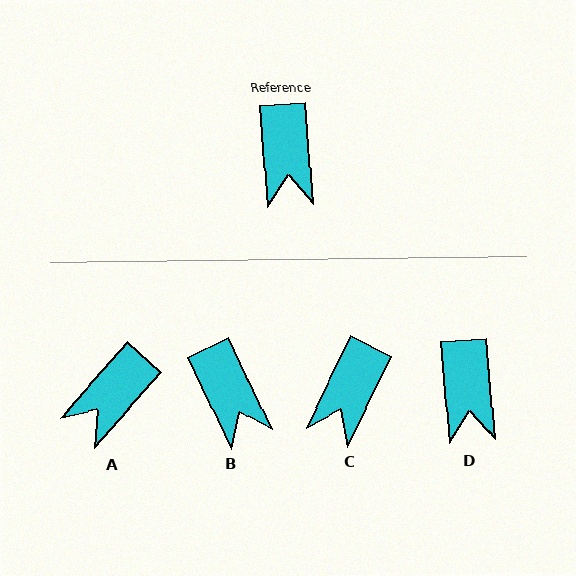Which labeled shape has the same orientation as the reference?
D.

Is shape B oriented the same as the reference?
No, it is off by about 21 degrees.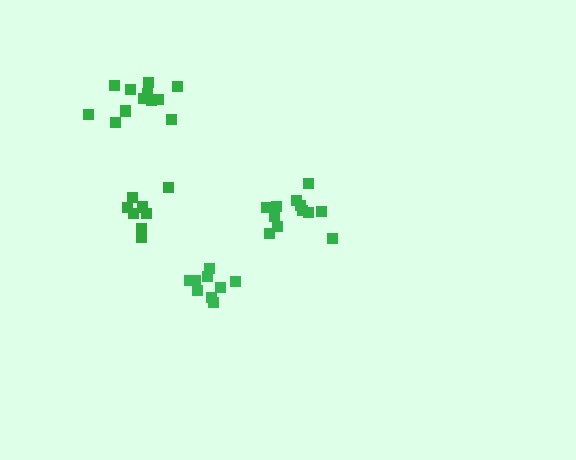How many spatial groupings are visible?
There are 4 spatial groupings.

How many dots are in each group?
Group 1: 8 dots, Group 2: 12 dots, Group 3: 9 dots, Group 4: 12 dots (41 total).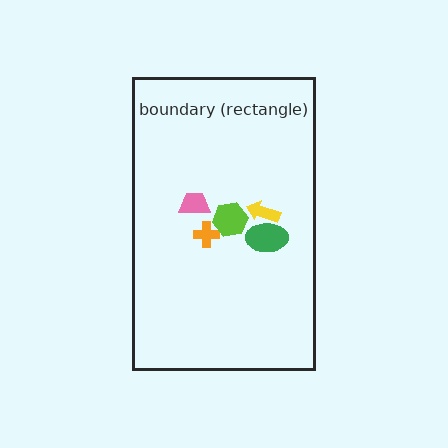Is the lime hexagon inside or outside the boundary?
Inside.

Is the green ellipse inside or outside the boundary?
Inside.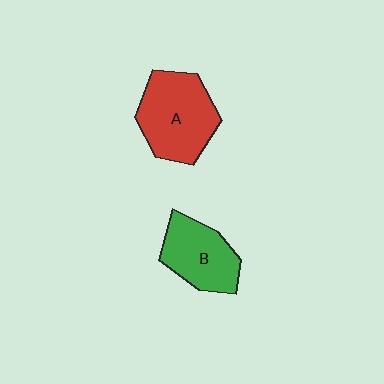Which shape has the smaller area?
Shape B (green).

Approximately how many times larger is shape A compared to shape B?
Approximately 1.3 times.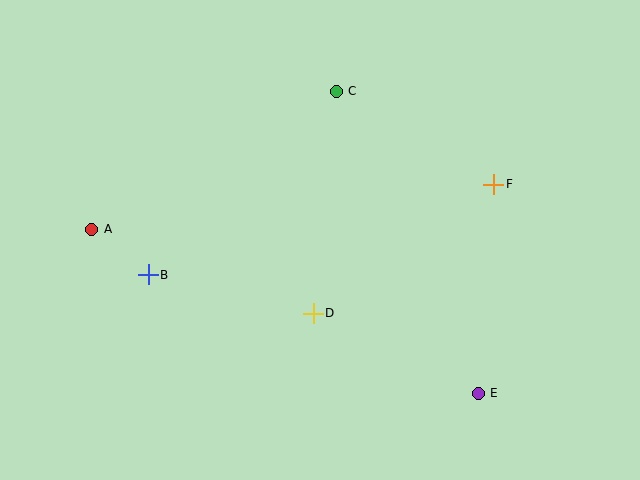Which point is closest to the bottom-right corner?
Point E is closest to the bottom-right corner.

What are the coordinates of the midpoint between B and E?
The midpoint between B and E is at (313, 334).